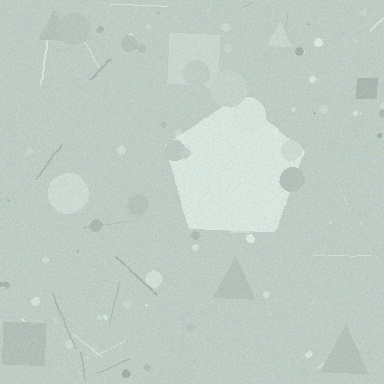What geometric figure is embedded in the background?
A pentagon is embedded in the background.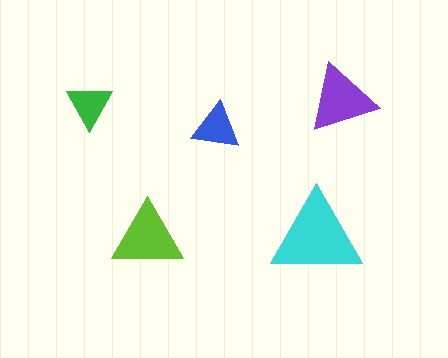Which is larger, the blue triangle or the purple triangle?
The purple one.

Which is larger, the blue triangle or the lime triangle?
The lime one.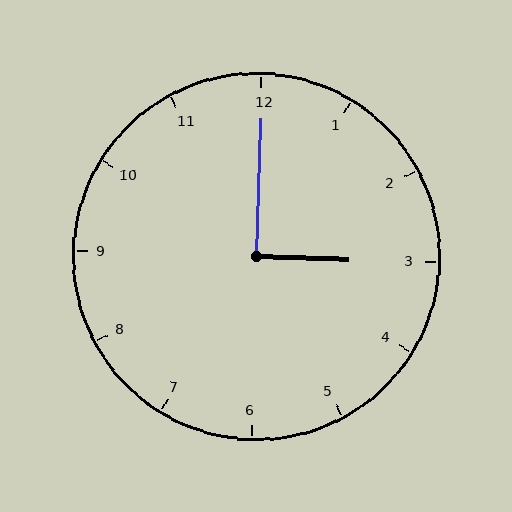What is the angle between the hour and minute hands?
Approximately 90 degrees.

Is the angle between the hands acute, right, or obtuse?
It is right.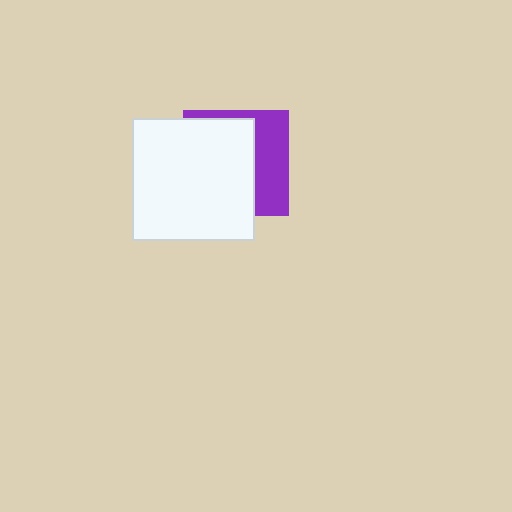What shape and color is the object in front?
The object in front is a white square.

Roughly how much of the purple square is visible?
A small part of it is visible (roughly 37%).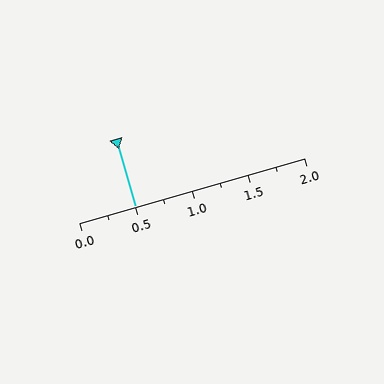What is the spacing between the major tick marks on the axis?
The major ticks are spaced 0.5 apart.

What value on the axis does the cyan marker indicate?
The marker indicates approximately 0.5.